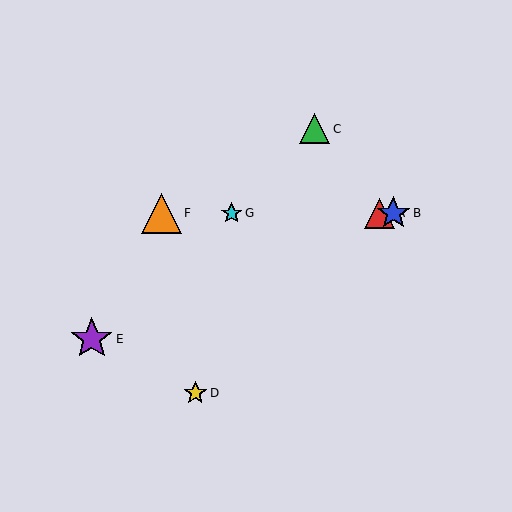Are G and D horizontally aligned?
No, G is at y≈213 and D is at y≈393.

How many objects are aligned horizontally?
4 objects (A, B, F, G) are aligned horizontally.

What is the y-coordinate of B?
Object B is at y≈213.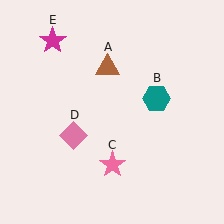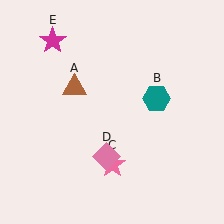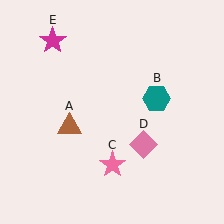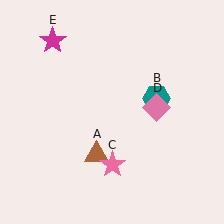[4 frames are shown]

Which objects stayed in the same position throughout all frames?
Teal hexagon (object B) and pink star (object C) and magenta star (object E) remained stationary.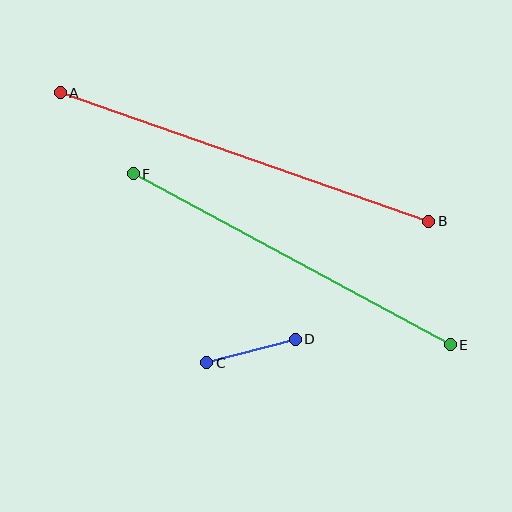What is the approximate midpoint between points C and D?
The midpoint is at approximately (251, 351) pixels.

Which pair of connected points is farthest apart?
Points A and B are farthest apart.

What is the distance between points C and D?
The distance is approximately 92 pixels.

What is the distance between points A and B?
The distance is approximately 390 pixels.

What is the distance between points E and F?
The distance is approximately 360 pixels.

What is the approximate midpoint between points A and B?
The midpoint is at approximately (244, 157) pixels.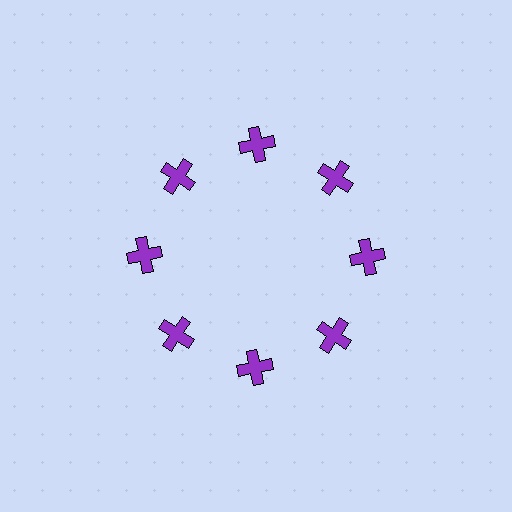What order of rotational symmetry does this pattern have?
This pattern has 8-fold rotational symmetry.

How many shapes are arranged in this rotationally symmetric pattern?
There are 8 shapes, arranged in 8 groups of 1.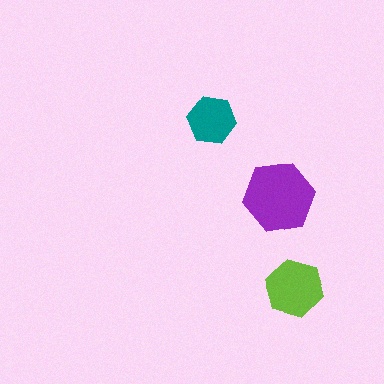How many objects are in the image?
There are 3 objects in the image.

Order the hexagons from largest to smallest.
the purple one, the lime one, the teal one.